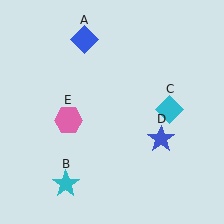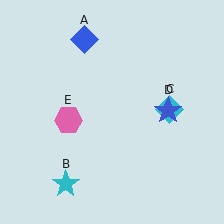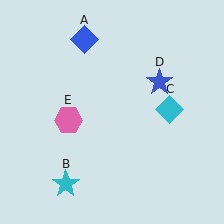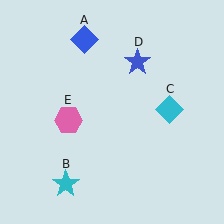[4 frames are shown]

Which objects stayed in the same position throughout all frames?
Blue diamond (object A) and cyan star (object B) and cyan diamond (object C) and pink hexagon (object E) remained stationary.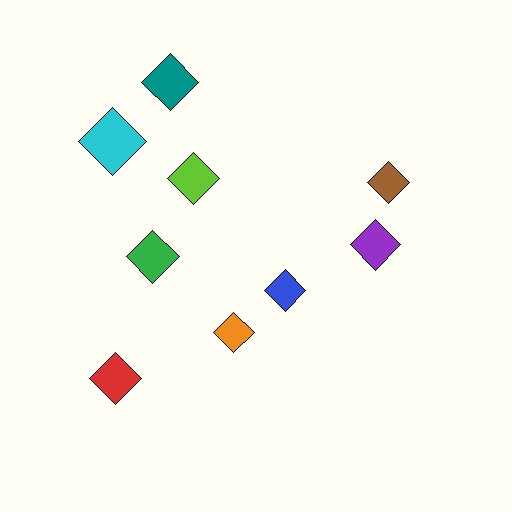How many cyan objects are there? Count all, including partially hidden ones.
There is 1 cyan object.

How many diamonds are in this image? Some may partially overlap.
There are 9 diamonds.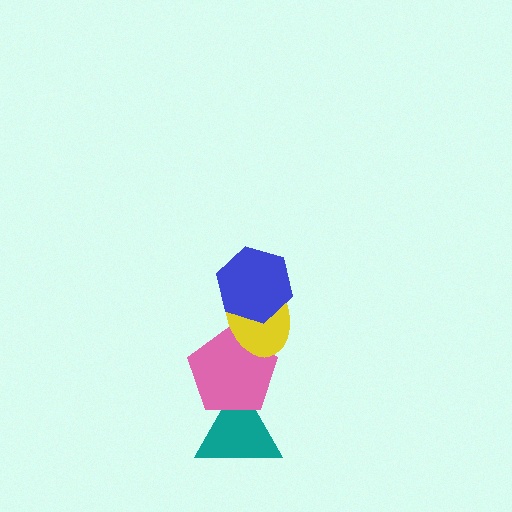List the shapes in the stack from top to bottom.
From top to bottom: the blue hexagon, the yellow ellipse, the pink pentagon, the teal triangle.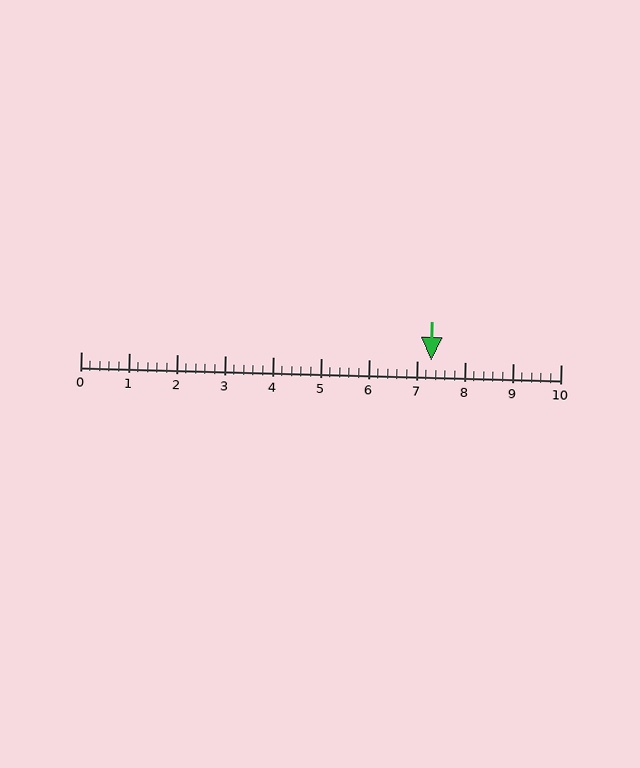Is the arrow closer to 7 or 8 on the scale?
The arrow is closer to 7.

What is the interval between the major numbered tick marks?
The major tick marks are spaced 1 units apart.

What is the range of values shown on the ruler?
The ruler shows values from 0 to 10.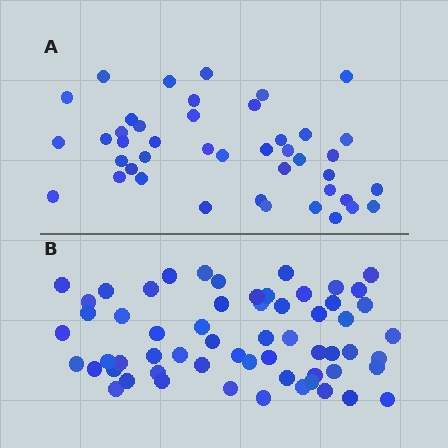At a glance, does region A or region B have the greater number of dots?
Region B (the bottom region) has more dots.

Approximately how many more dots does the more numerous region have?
Region B has approximately 15 more dots than region A.